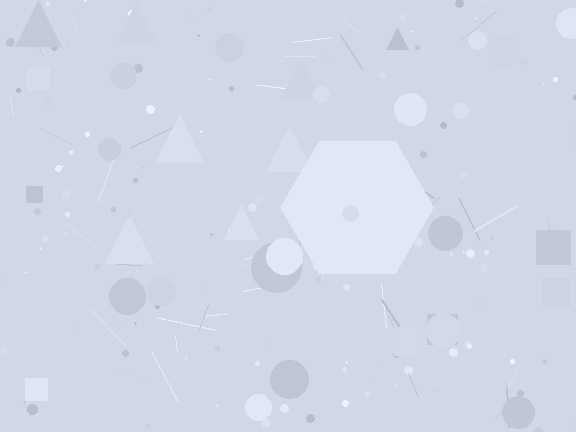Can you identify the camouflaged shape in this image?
The camouflaged shape is a hexagon.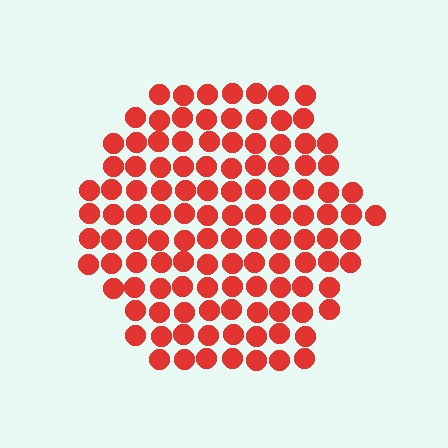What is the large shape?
The large shape is a hexagon.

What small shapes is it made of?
It is made of small circles.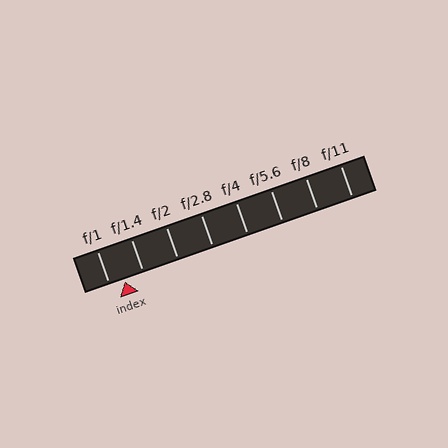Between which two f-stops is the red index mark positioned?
The index mark is between f/1 and f/1.4.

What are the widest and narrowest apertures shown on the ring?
The widest aperture shown is f/1 and the narrowest is f/11.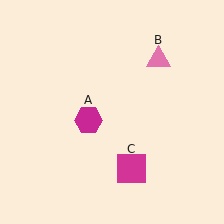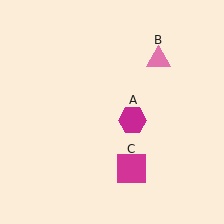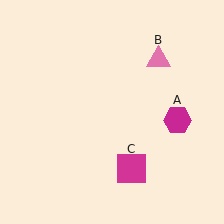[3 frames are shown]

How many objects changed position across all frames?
1 object changed position: magenta hexagon (object A).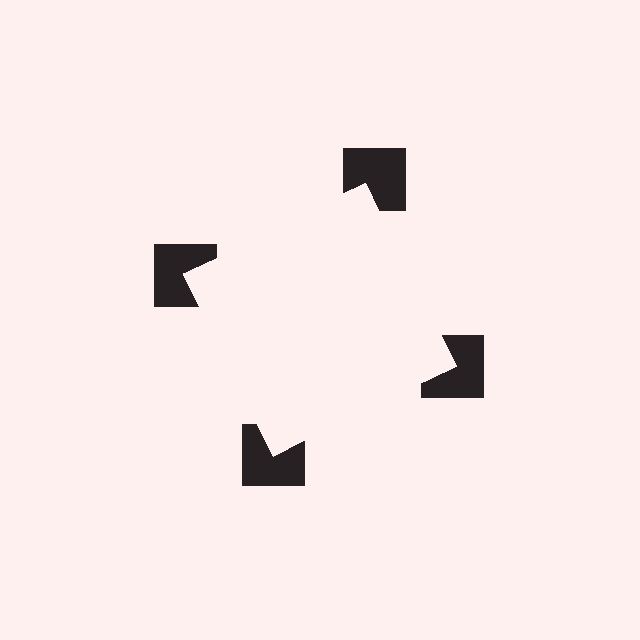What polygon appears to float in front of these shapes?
An illusory square — its edges are inferred from the aligned wedge cuts in the notched squares, not physically drawn.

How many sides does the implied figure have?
4 sides.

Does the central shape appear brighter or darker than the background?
It typically appears slightly brighter than the background, even though no actual brightness change is drawn.